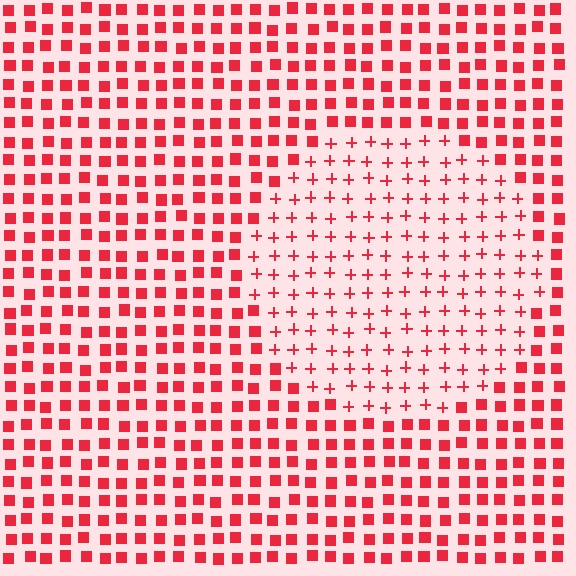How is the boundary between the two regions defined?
The boundary is defined by a change in element shape: plus signs inside vs. squares outside. All elements share the same color and spacing.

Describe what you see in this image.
The image is filled with small red elements arranged in a uniform grid. A circle-shaped region contains plus signs, while the surrounding area contains squares. The boundary is defined purely by the change in element shape.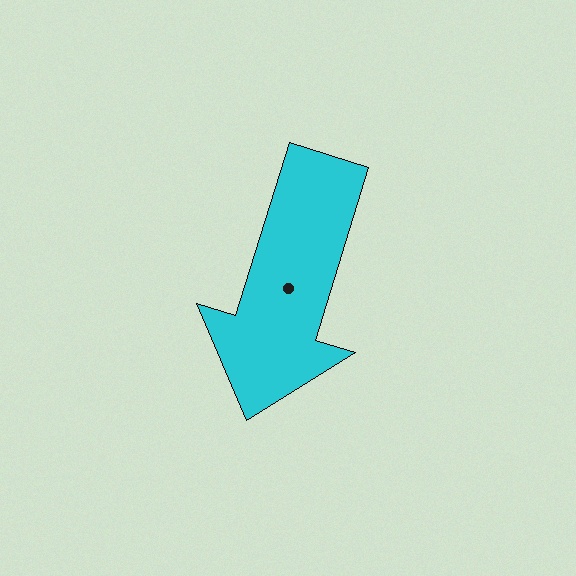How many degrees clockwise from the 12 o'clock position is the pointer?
Approximately 197 degrees.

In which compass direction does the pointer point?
South.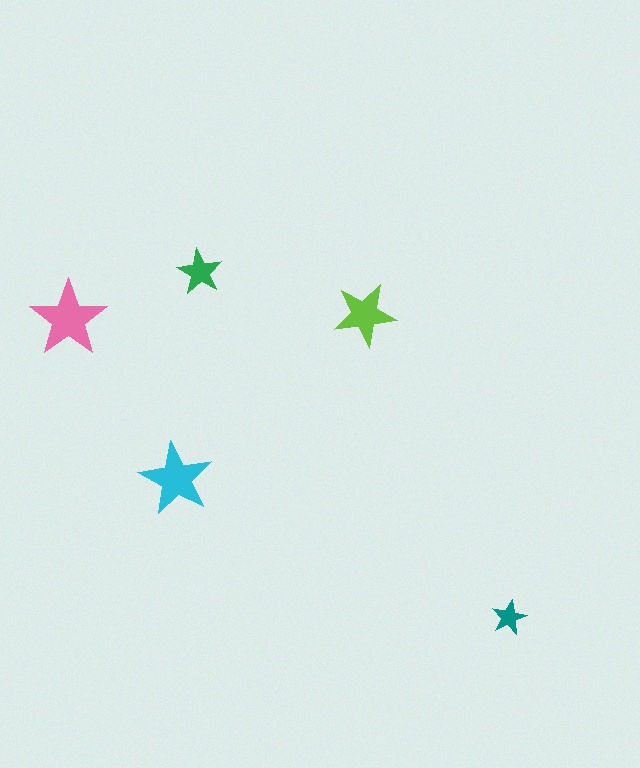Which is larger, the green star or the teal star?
The green one.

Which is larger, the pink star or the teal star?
The pink one.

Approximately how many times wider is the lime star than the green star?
About 1.5 times wider.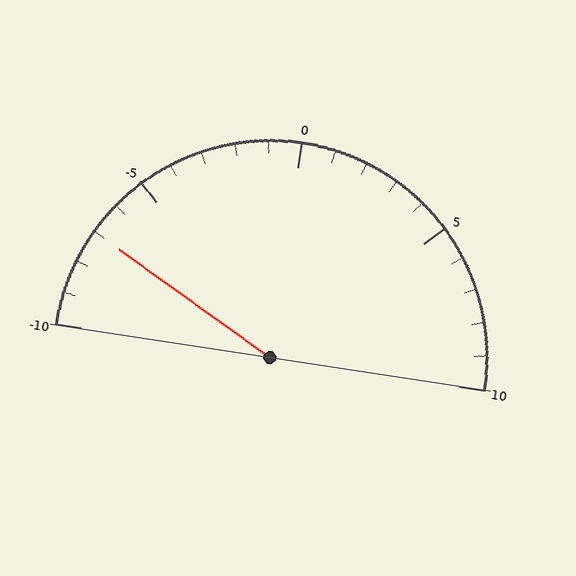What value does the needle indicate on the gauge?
The needle indicates approximately -7.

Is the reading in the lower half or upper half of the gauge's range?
The reading is in the lower half of the range (-10 to 10).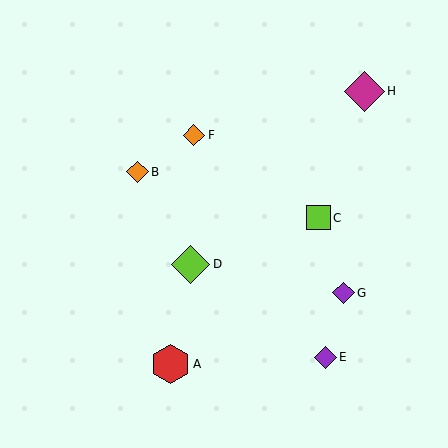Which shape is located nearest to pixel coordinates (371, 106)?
The magenta diamond (labeled H) at (365, 91) is nearest to that location.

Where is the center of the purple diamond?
The center of the purple diamond is at (344, 293).